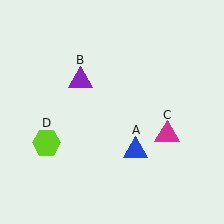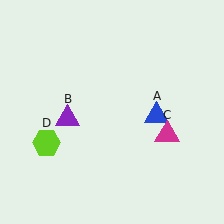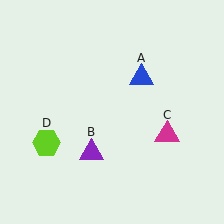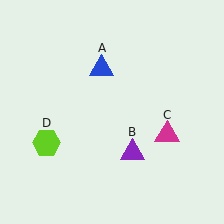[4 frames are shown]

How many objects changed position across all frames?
2 objects changed position: blue triangle (object A), purple triangle (object B).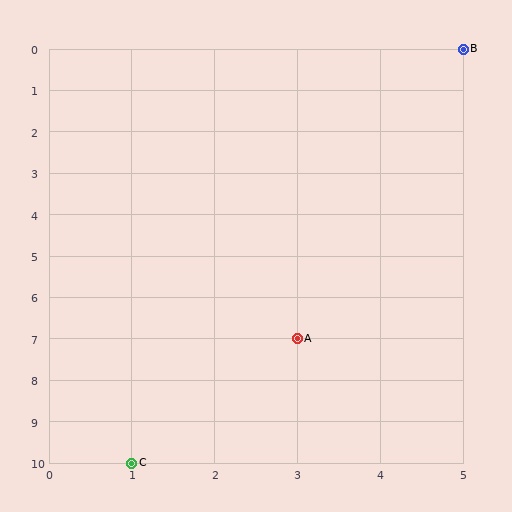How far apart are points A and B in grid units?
Points A and B are 2 columns and 7 rows apart (about 7.3 grid units diagonally).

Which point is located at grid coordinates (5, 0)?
Point B is at (5, 0).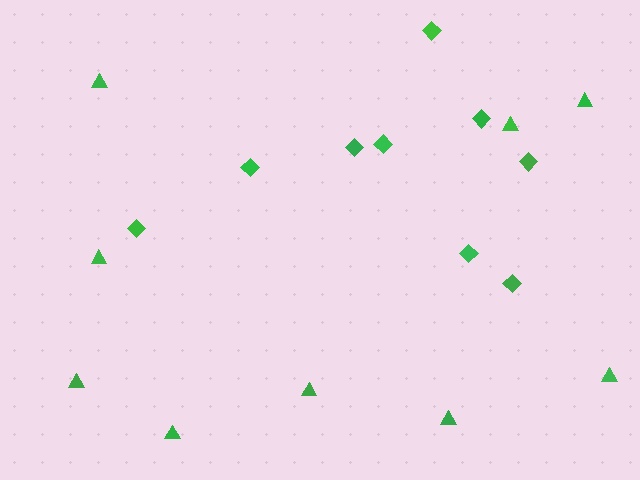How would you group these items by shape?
There are 2 groups: one group of diamonds (9) and one group of triangles (9).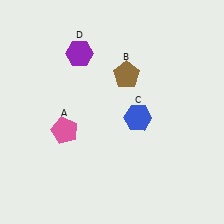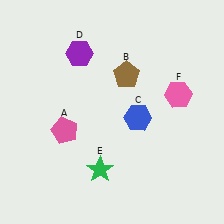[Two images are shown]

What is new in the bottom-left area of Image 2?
A green star (E) was added in the bottom-left area of Image 2.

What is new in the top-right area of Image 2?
A pink hexagon (F) was added in the top-right area of Image 2.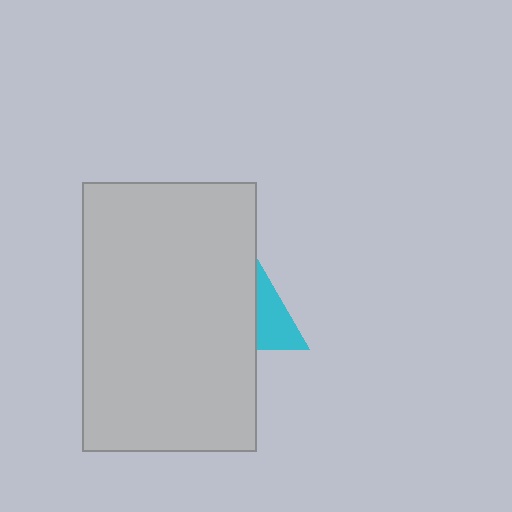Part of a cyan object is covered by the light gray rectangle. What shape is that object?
It is a triangle.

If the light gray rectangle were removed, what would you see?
You would see the complete cyan triangle.